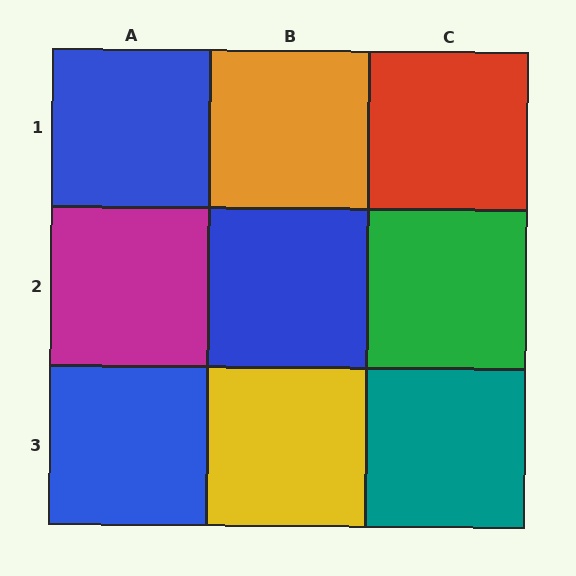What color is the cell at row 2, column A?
Magenta.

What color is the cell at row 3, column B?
Yellow.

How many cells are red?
1 cell is red.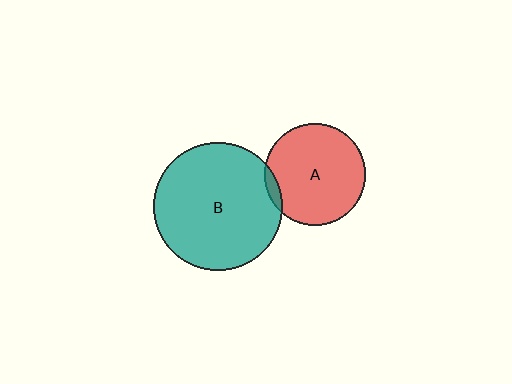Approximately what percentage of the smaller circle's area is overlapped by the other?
Approximately 5%.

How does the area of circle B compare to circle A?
Approximately 1.6 times.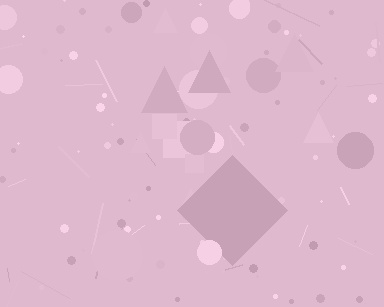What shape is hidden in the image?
A diamond is hidden in the image.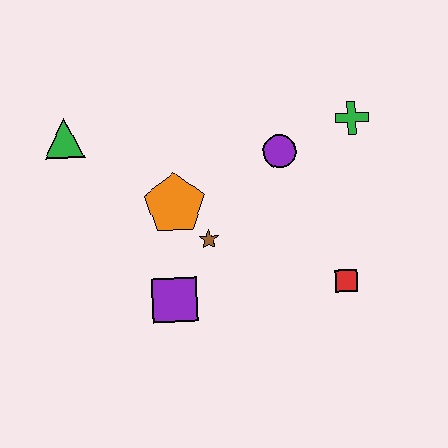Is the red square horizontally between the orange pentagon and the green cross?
Yes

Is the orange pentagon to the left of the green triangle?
No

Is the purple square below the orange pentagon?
Yes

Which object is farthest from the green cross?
The green triangle is farthest from the green cross.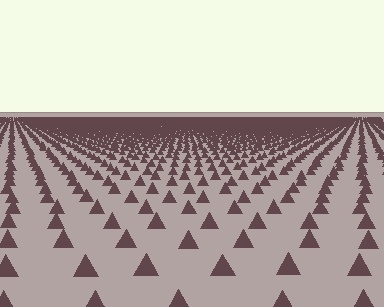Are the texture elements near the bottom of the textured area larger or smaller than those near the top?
Larger. Near the bottom, elements are closer to the viewer and appear at a bigger on-screen size.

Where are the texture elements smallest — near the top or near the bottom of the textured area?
Near the top.